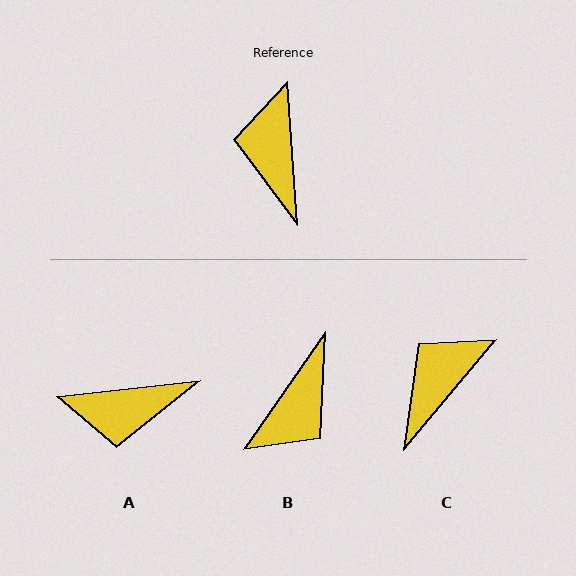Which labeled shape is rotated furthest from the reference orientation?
B, about 141 degrees away.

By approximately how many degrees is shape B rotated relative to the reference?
Approximately 141 degrees counter-clockwise.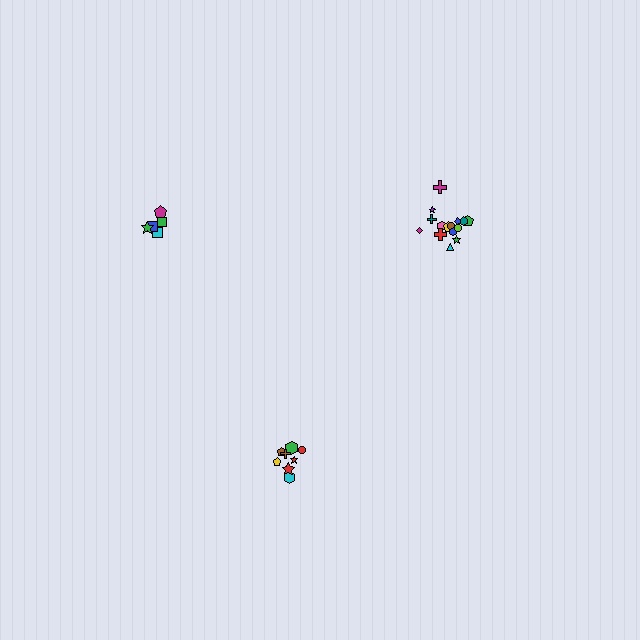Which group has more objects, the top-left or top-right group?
The top-right group.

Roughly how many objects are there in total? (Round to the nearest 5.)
Roughly 30 objects in total.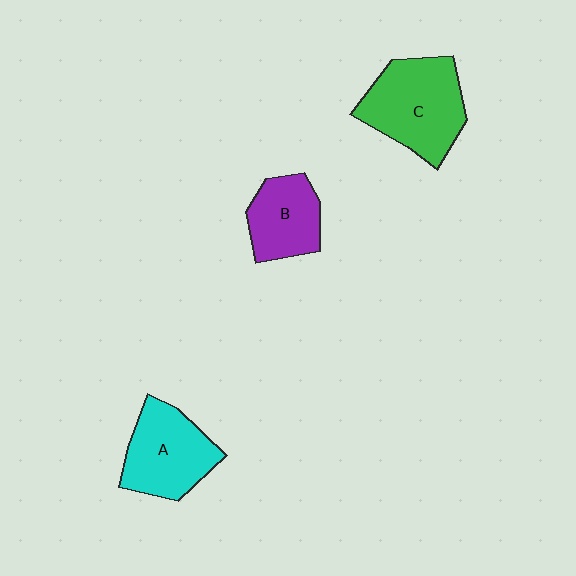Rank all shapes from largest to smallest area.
From largest to smallest: C (green), A (cyan), B (purple).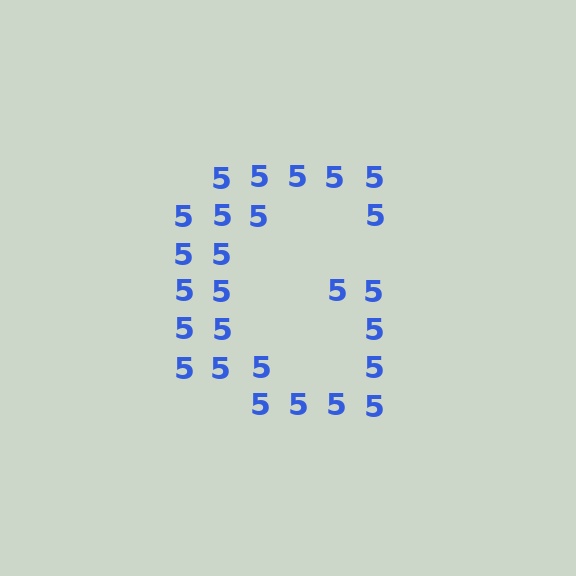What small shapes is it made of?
It is made of small digit 5's.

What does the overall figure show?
The overall figure shows the letter G.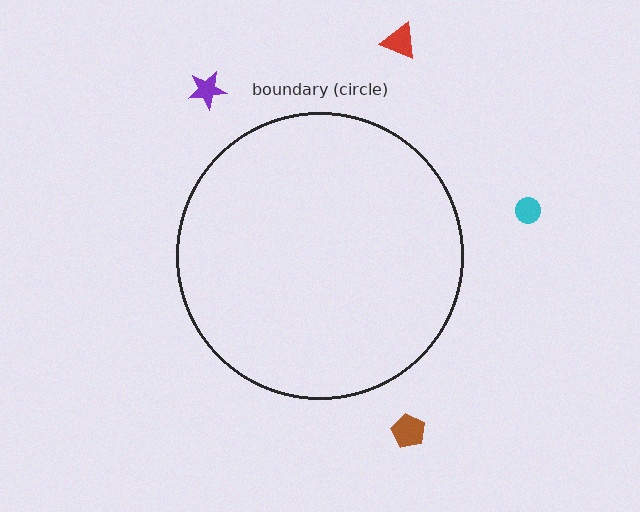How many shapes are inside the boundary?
0 inside, 4 outside.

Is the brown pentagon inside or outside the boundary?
Outside.